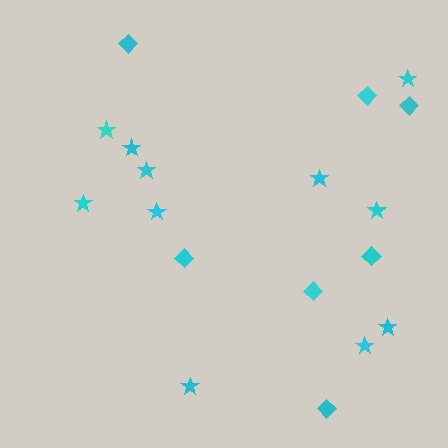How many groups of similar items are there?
There are 2 groups: one group of diamonds (7) and one group of stars (11).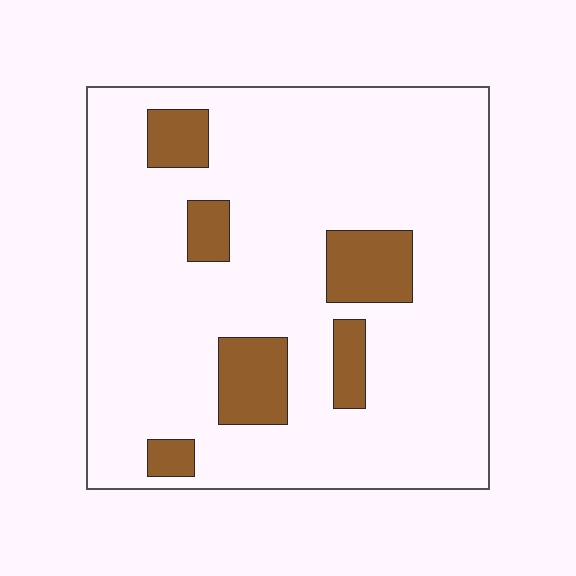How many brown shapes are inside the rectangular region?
6.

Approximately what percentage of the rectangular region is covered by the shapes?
Approximately 15%.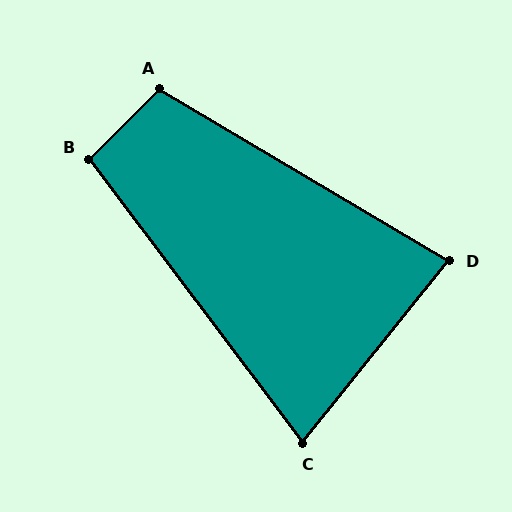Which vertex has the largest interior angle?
A, at approximately 104 degrees.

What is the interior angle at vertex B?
Approximately 98 degrees (obtuse).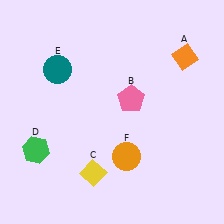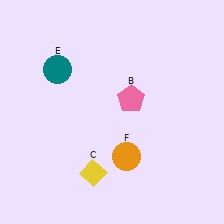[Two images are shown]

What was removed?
The orange diamond (A), the green hexagon (D) were removed in Image 2.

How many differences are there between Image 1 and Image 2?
There are 2 differences between the two images.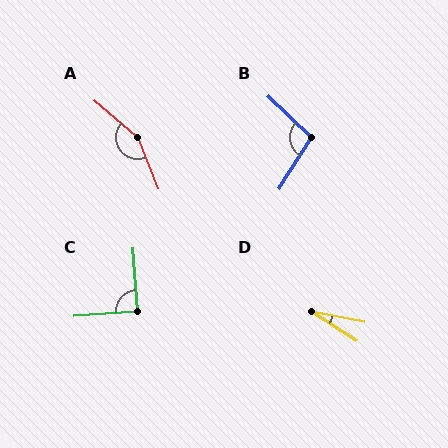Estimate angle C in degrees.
Approximately 90 degrees.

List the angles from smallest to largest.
D (22°), C (90°), B (102°), A (153°).